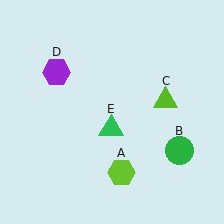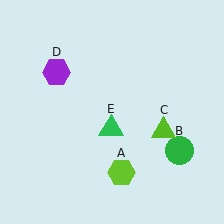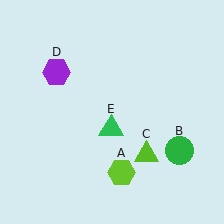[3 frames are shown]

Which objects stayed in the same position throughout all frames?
Lime hexagon (object A) and green circle (object B) and purple hexagon (object D) and green triangle (object E) remained stationary.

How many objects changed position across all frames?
1 object changed position: lime triangle (object C).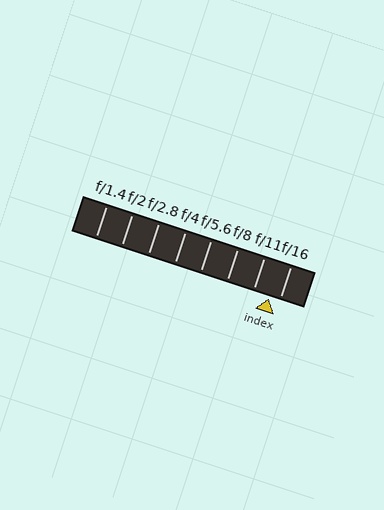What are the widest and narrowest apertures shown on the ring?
The widest aperture shown is f/1.4 and the narrowest is f/16.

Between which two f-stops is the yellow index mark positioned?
The index mark is between f/11 and f/16.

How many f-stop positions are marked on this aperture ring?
There are 8 f-stop positions marked.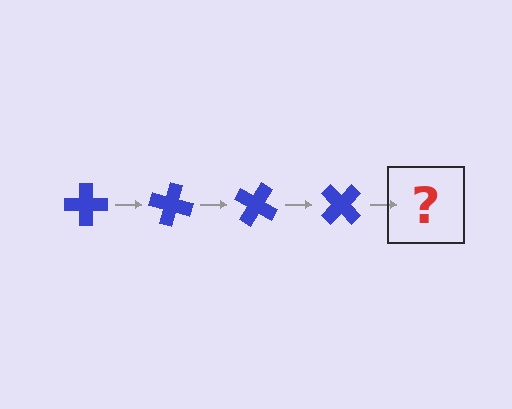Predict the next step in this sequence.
The next step is a blue cross rotated 60 degrees.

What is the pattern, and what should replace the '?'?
The pattern is that the cross rotates 15 degrees each step. The '?' should be a blue cross rotated 60 degrees.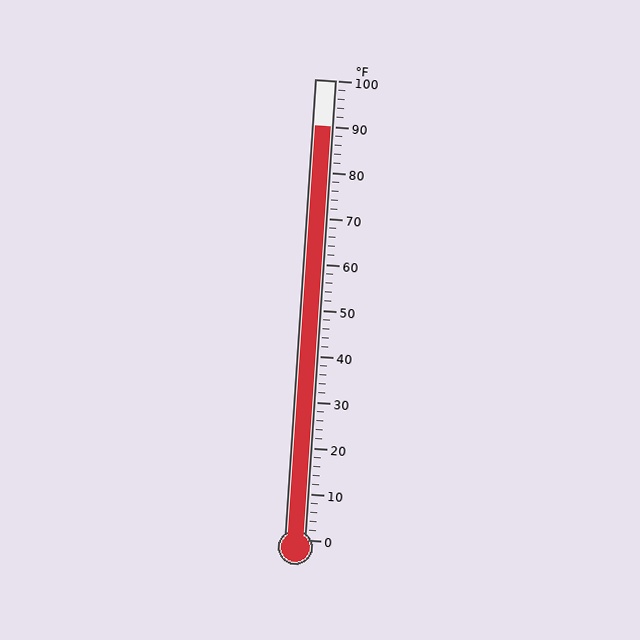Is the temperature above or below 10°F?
The temperature is above 10°F.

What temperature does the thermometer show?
The thermometer shows approximately 90°F.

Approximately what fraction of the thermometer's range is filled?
The thermometer is filled to approximately 90% of its range.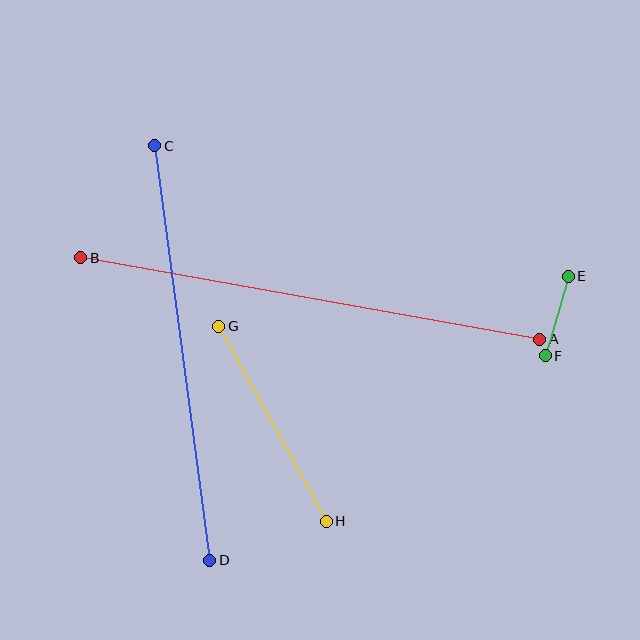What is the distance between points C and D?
The distance is approximately 418 pixels.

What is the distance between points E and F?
The distance is approximately 83 pixels.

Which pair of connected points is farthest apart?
Points A and B are farthest apart.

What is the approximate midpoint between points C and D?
The midpoint is at approximately (182, 353) pixels.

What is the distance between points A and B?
The distance is approximately 466 pixels.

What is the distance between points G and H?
The distance is approximately 223 pixels.